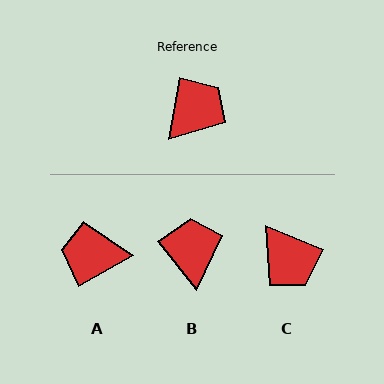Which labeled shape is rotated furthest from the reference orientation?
A, about 129 degrees away.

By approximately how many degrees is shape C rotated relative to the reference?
Approximately 102 degrees clockwise.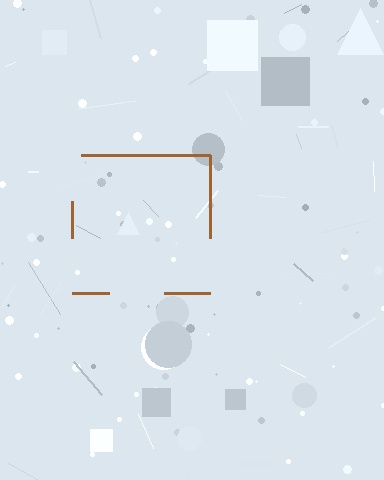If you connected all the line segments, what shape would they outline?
They would outline a square.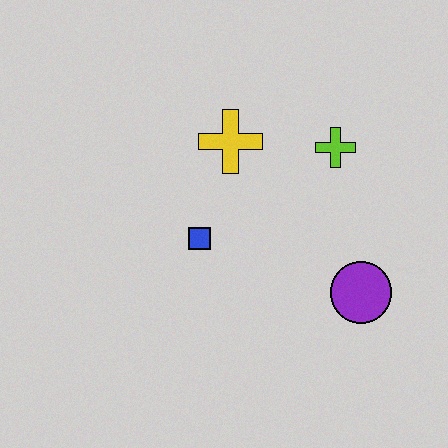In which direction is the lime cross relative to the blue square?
The lime cross is to the right of the blue square.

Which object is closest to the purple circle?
The lime cross is closest to the purple circle.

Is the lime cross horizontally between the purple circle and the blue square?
Yes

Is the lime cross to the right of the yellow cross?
Yes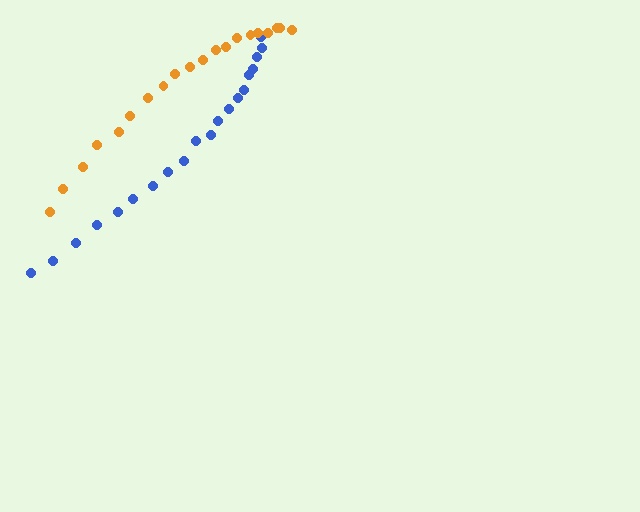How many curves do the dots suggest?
There are 2 distinct paths.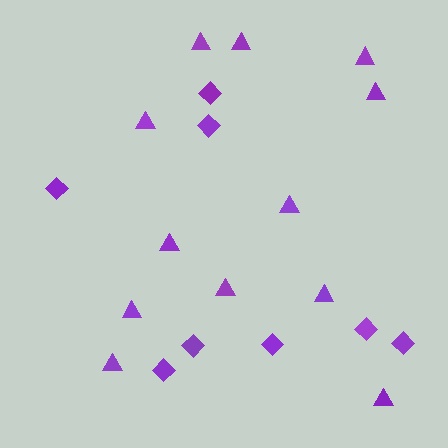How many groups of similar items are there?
There are 2 groups: one group of diamonds (8) and one group of triangles (12).